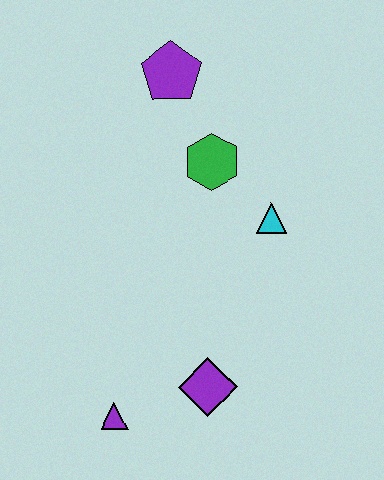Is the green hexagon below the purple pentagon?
Yes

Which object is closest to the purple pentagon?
The green hexagon is closest to the purple pentagon.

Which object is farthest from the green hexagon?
The purple triangle is farthest from the green hexagon.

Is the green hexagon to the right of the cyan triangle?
No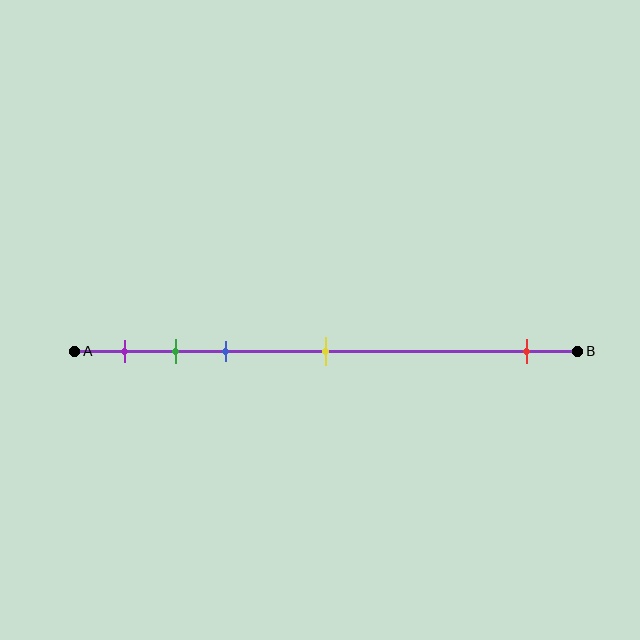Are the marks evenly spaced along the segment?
No, the marks are not evenly spaced.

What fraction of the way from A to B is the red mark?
The red mark is approximately 90% (0.9) of the way from A to B.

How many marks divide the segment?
There are 5 marks dividing the segment.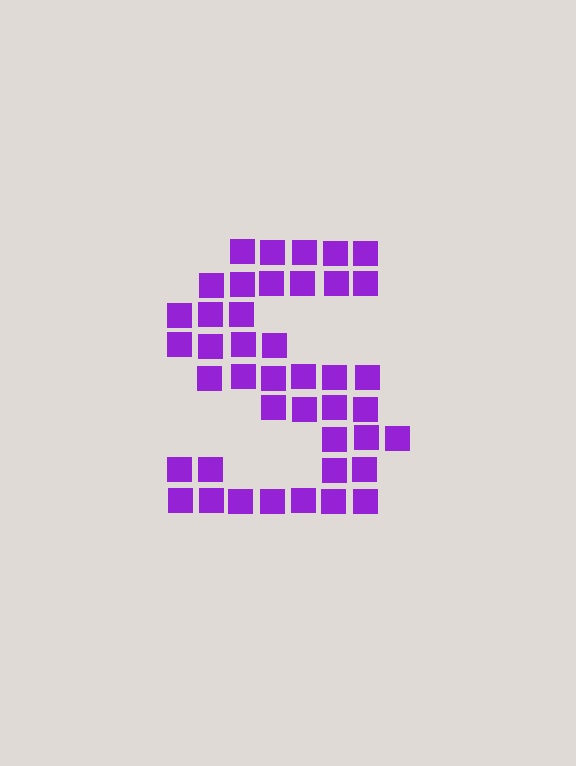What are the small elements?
The small elements are squares.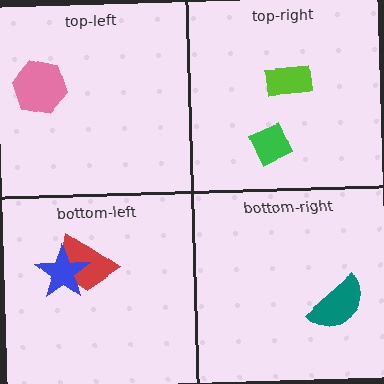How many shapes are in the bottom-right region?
1.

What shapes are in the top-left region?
The pink hexagon.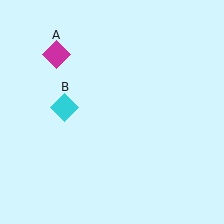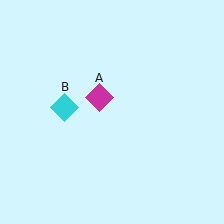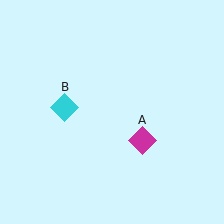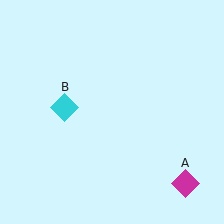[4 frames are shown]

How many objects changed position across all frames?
1 object changed position: magenta diamond (object A).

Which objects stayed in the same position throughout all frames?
Cyan diamond (object B) remained stationary.